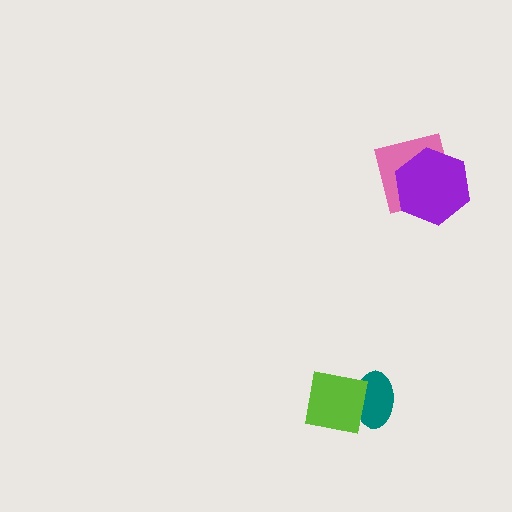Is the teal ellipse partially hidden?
Yes, it is partially covered by another shape.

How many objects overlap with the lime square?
1 object overlaps with the lime square.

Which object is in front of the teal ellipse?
The lime square is in front of the teal ellipse.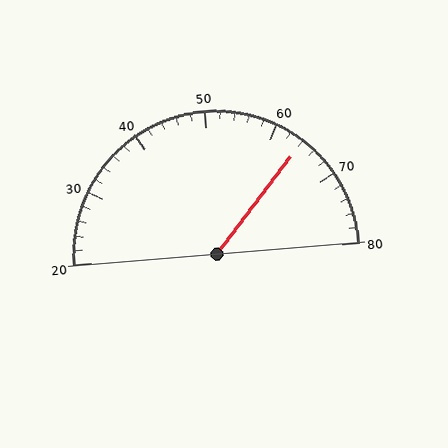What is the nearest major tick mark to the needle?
The nearest major tick mark is 60.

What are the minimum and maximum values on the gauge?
The gauge ranges from 20 to 80.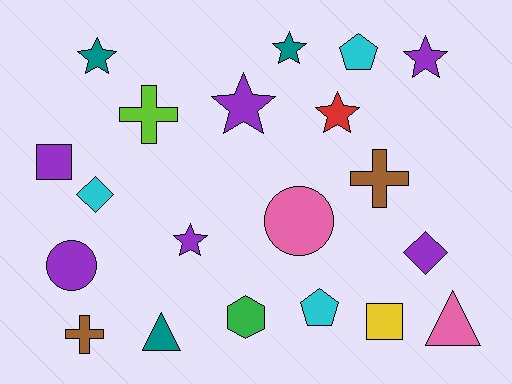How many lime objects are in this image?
There is 1 lime object.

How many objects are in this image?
There are 20 objects.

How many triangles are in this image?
There are 2 triangles.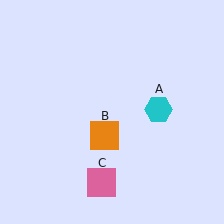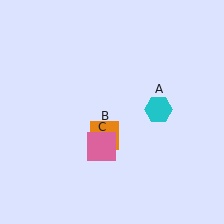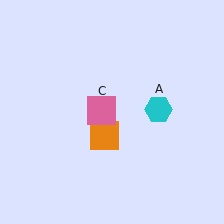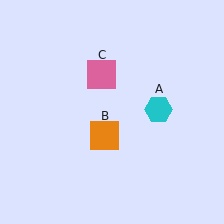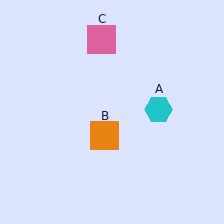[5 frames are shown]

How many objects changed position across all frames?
1 object changed position: pink square (object C).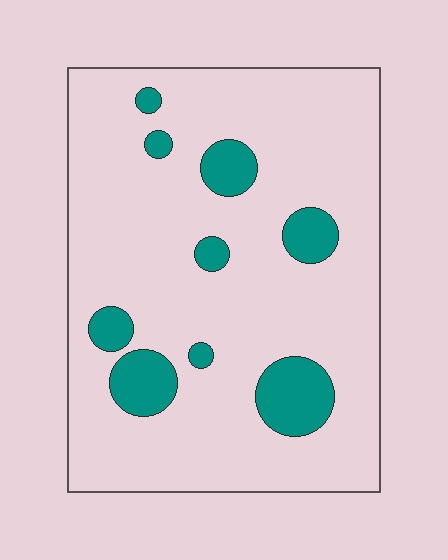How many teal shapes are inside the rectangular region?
9.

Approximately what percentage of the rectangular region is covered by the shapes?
Approximately 15%.